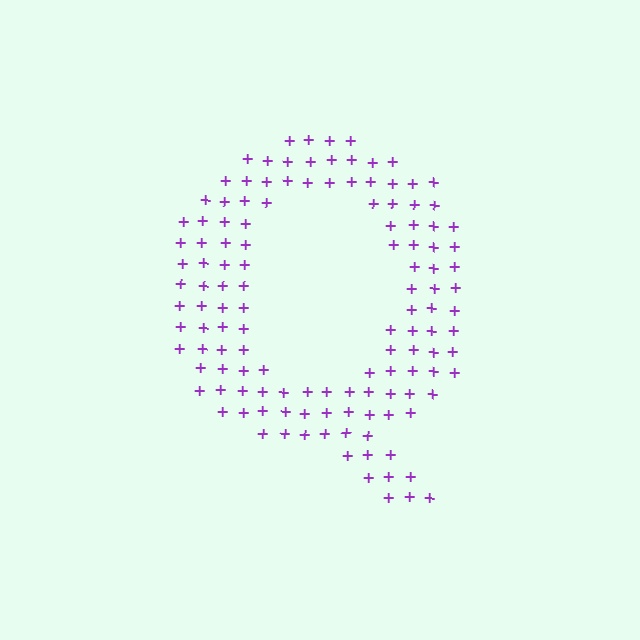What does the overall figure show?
The overall figure shows the letter Q.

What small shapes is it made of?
It is made of small plus signs.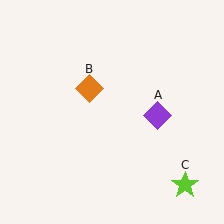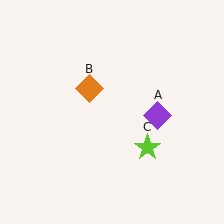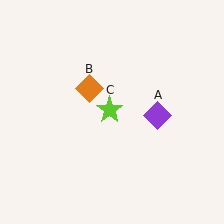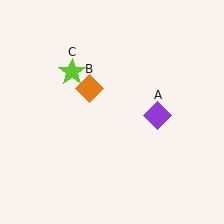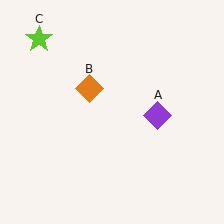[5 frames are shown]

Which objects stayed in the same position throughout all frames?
Purple diamond (object A) and orange diamond (object B) remained stationary.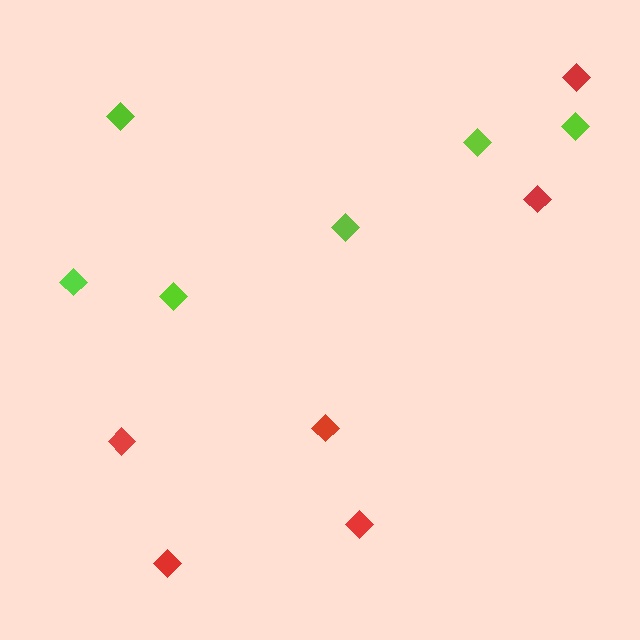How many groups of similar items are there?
There are 2 groups: one group of lime diamonds (6) and one group of red diamonds (6).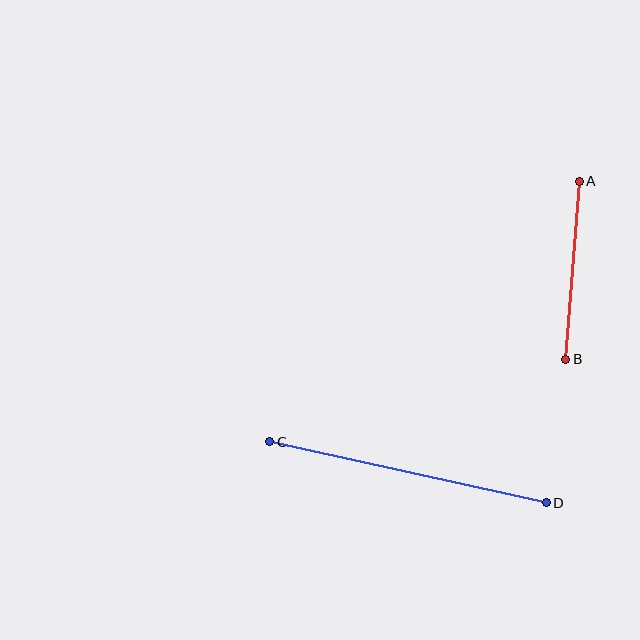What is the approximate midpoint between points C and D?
The midpoint is at approximately (408, 472) pixels.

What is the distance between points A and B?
The distance is approximately 179 pixels.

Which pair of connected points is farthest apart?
Points C and D are farthest apart.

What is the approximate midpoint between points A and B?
The midpoint is at approximately (572, 270) pixels.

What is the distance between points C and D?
The distance is approximately 283 pixels.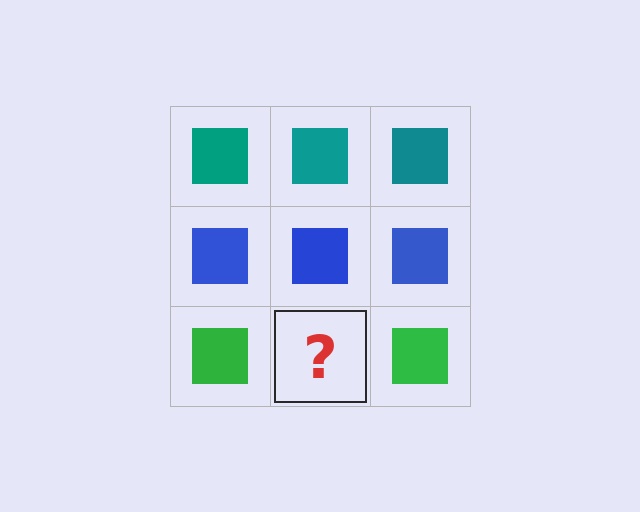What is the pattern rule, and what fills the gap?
The rule is that each row has a consistent color. The gap should be filled with a green square.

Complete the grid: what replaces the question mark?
The question mark should be replaced with a green square.